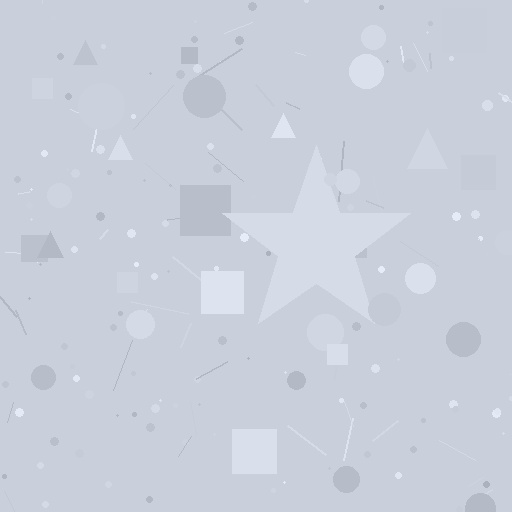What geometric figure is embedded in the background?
A star is embedded in the background.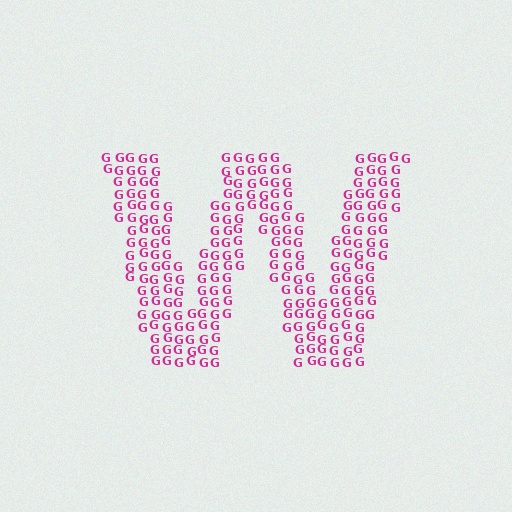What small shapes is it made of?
It is made of small letter G's.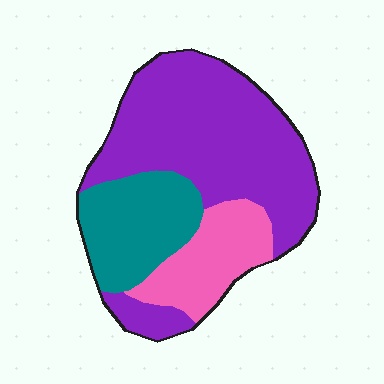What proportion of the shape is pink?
Pink covers around 20% of the shape.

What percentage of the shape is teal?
Teal covers roughly 25% of the shape.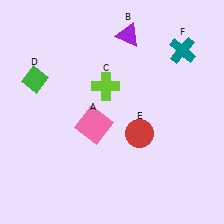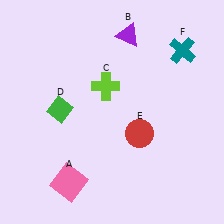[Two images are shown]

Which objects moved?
The objects that moved are: the pink square (A), the green diamond (D).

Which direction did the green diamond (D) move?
The green diamond (D) moved down.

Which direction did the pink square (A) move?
The pink square (A) moved down.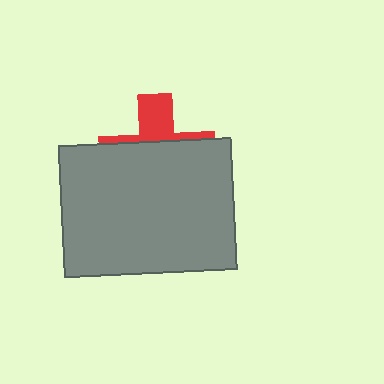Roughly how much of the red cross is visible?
A small part of it is visible (roughly 34%).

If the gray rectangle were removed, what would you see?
You would see the complete red cross.